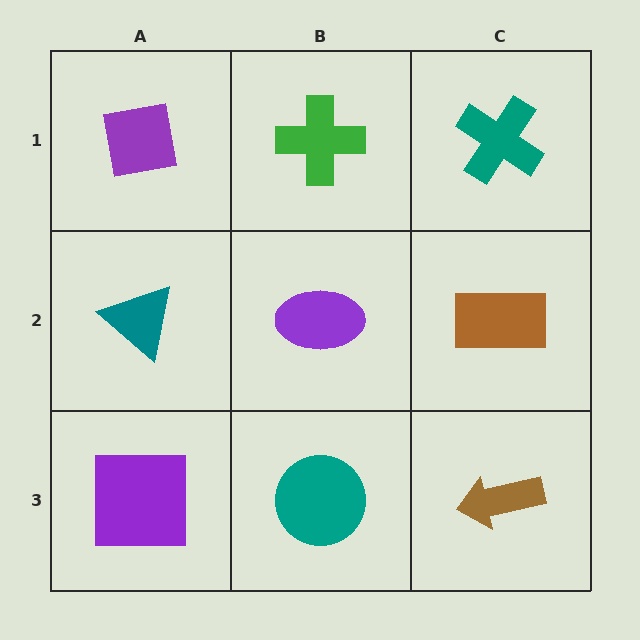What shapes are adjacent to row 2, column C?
A teal cross (row 1, column C), a brown arrow (row 3, column C), a purple ellipse (row 2, column B).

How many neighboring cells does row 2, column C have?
3.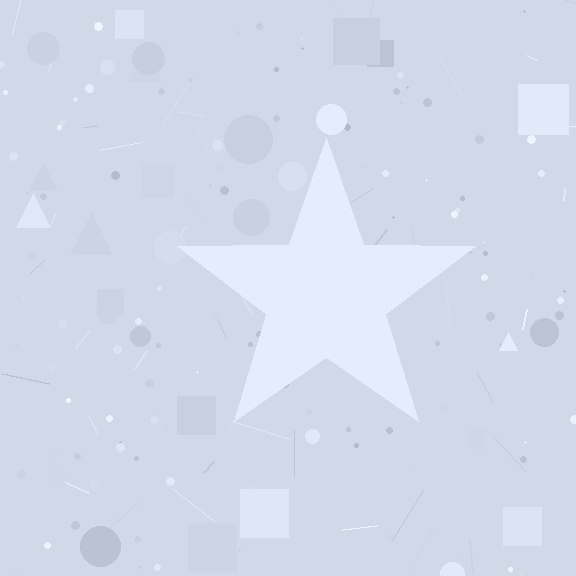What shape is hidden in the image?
A star is hidden in the image.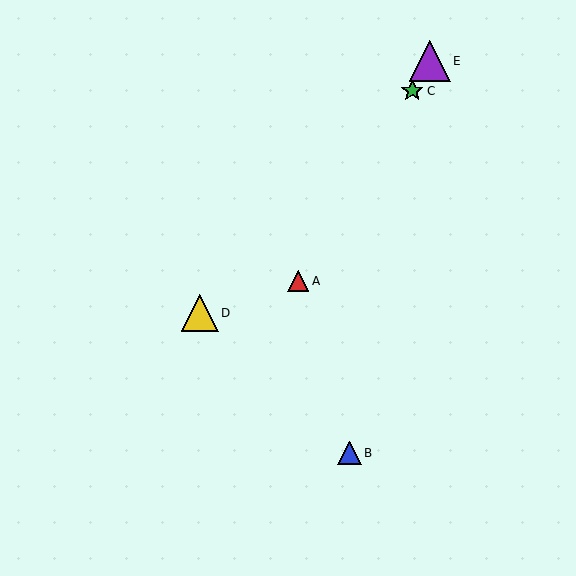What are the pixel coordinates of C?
Object C is at (412, 91).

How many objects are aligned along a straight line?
3 objects (A, C, E) are aligned along a straight line.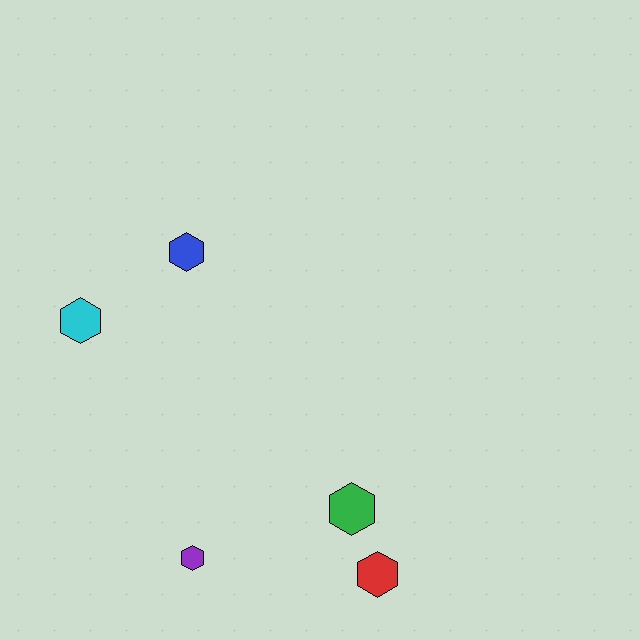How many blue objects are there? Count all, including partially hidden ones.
There is 1 blue object.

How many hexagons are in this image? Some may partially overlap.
There are 5 hexagons.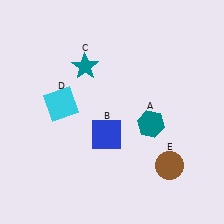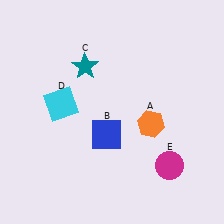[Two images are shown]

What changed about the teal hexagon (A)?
In Image 1, A is teal. In Image 2, it changed to orange.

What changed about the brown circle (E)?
In Image 1, E is brown. In Image 2, it changed to magenta.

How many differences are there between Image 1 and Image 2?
There are 2 differences between the two images.